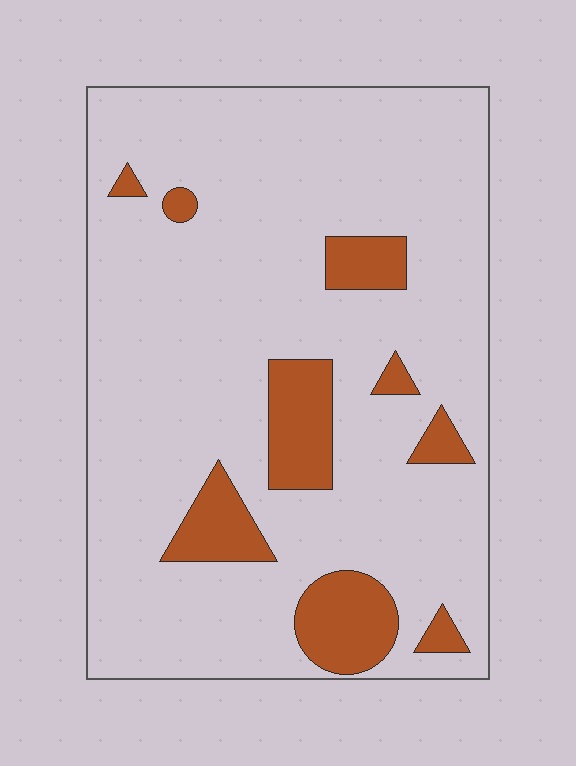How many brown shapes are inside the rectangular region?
9.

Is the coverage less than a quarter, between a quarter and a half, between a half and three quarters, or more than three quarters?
Less than a quarter.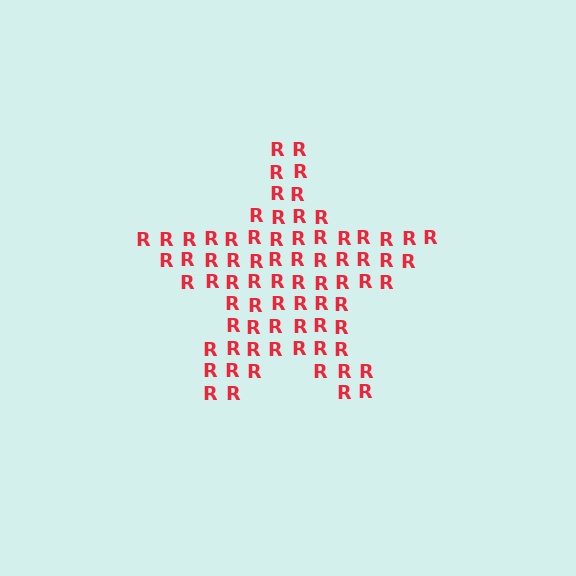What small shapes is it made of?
It is made of small letter R's.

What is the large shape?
The large shape is a star.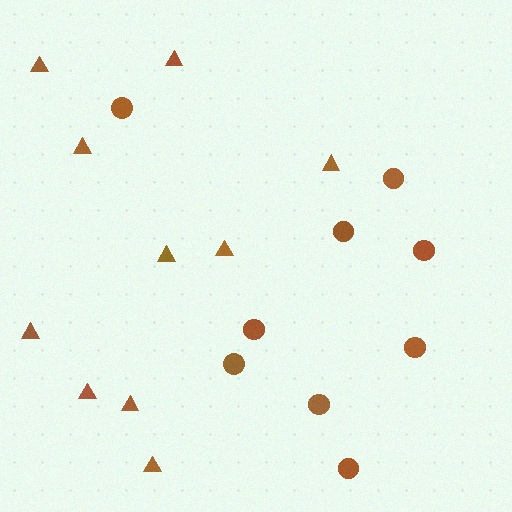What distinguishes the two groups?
There are 2 groups: one group of triangles (10) and one group of circles (9).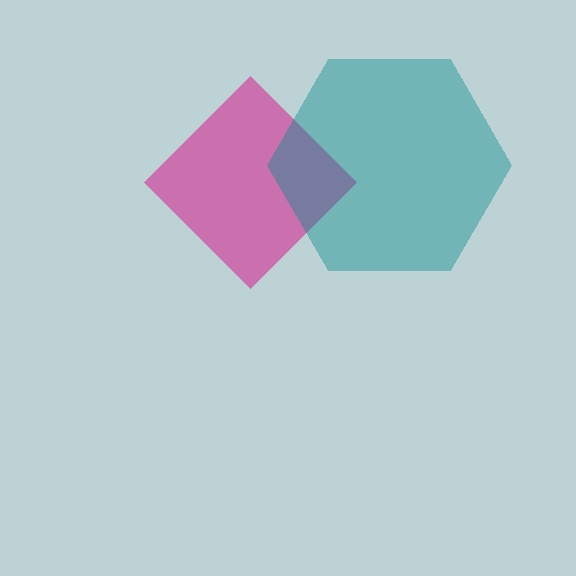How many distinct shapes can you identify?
There are 2 distinct shapes: a magenta diamond, a teal hexagon.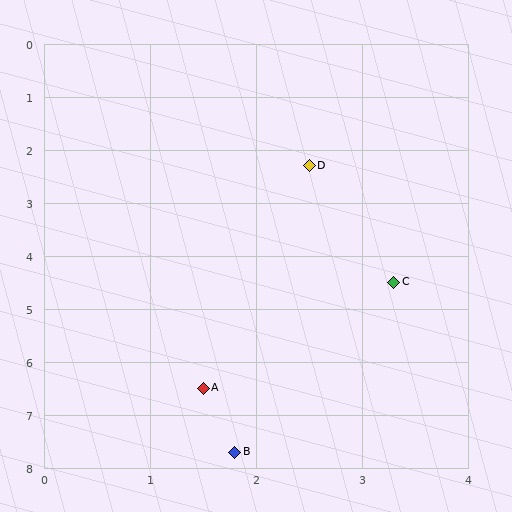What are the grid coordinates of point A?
Point A is at approximately (1.5, 6.5).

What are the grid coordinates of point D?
Point D is at approximately (2.5, 2.3).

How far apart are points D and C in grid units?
Points D and C are about 2.3 grid units apart.